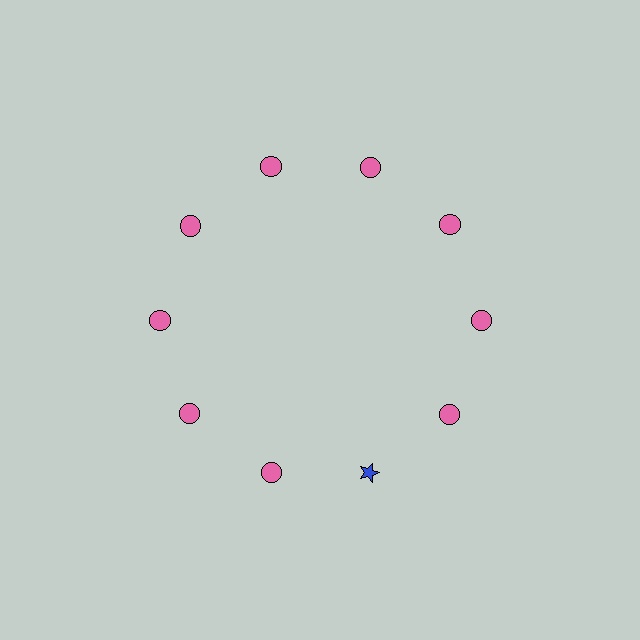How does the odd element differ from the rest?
It differs in both color (blue instead of pink) and shape (star instead of circle).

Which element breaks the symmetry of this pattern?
The blue star at roughly the 5 o'clock position breaks the symmetry. All other shapes are pink circles.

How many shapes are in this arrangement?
There are 10 shapes arranged in a ring pattern.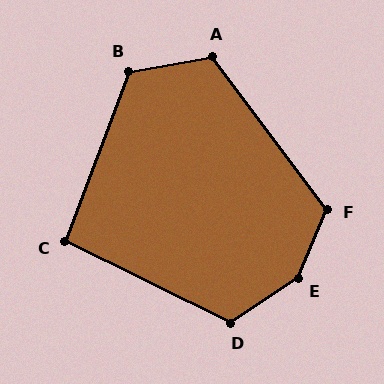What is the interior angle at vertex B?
Approximately 120 degrees (obtuse).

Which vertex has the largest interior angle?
E, at approximately 147 degrees.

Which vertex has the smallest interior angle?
C, at approximately 96 degrees.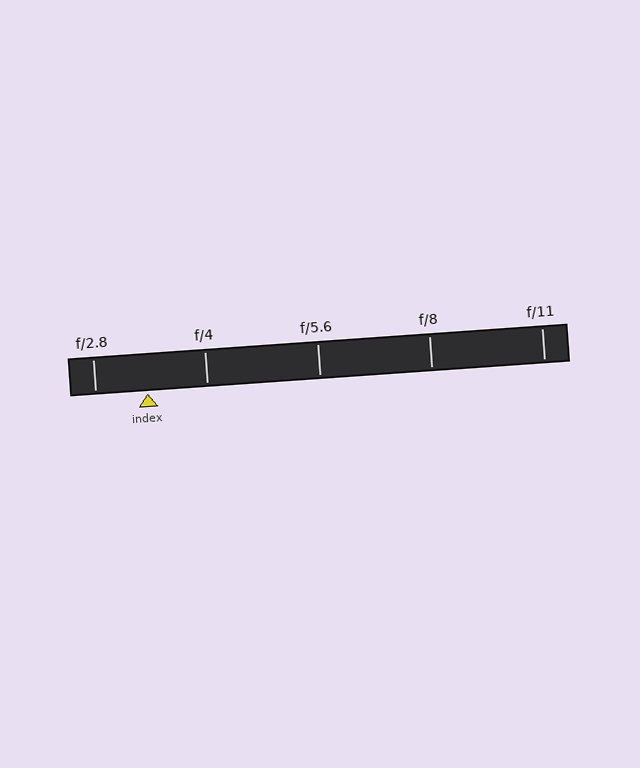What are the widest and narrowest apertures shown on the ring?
The widest aperture shown is f/2.8 and the narrowest is f/11.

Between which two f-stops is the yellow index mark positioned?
The index mark is between f/2.8 and f/4.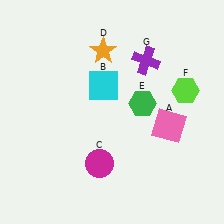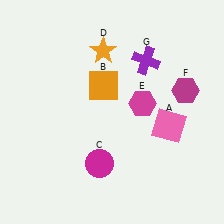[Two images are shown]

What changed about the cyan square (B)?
In Image 1, B is cyan. In Image 2, it changed to orange.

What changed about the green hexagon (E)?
In Image 1, E is green. In Image 2, it changed to magenta.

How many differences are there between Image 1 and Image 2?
There are 3 differences between the two images.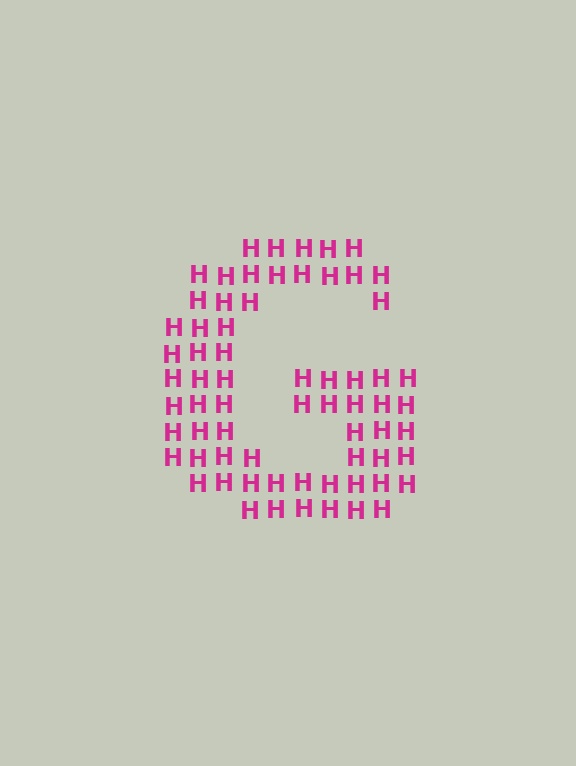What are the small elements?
The small elements are letter H's.